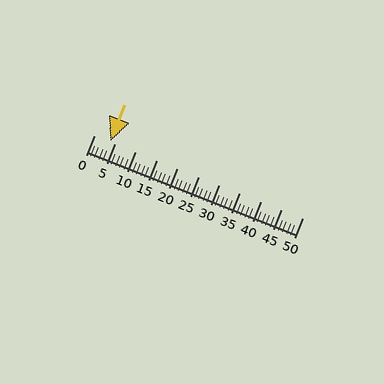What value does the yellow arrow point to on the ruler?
The yellow arrow points to approximately 4.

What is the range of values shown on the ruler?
The ruler shows values from 0 to 50.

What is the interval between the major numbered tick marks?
The major tick marks are spaced 5 units apart.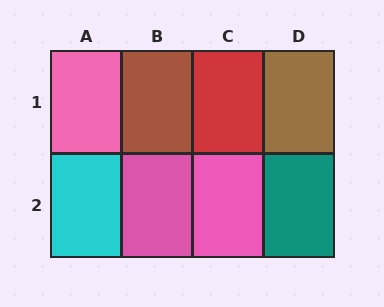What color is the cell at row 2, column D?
Teal.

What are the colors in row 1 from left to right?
Pink, brown, red, brown.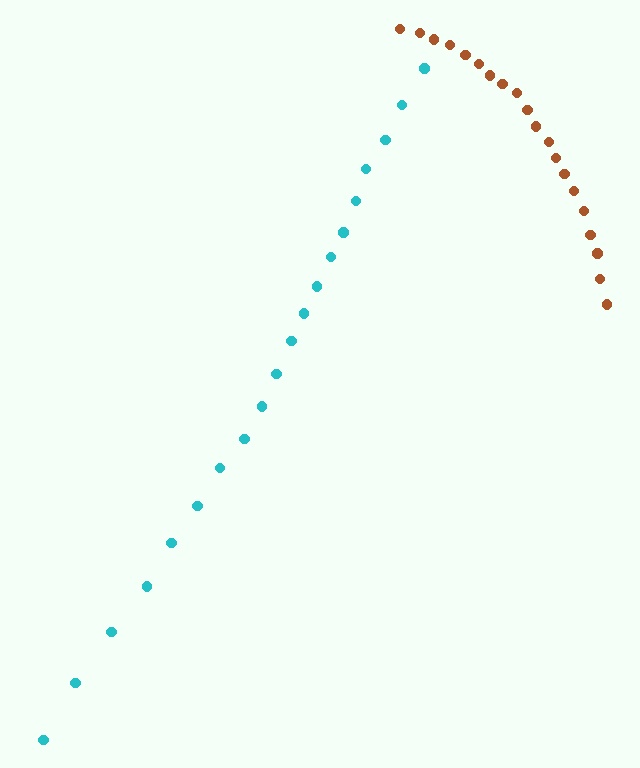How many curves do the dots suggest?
There are 2 distinct paths.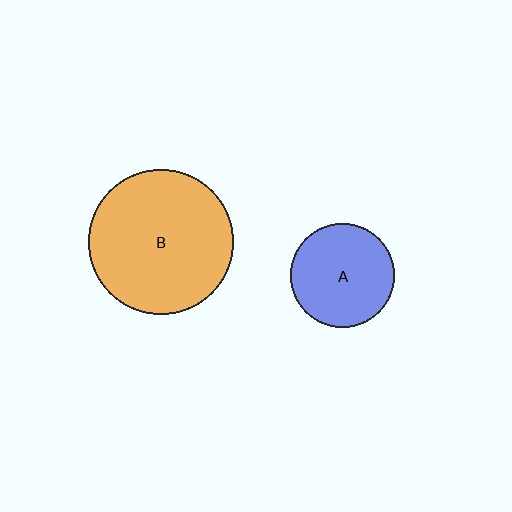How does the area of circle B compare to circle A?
Approximately 1.9 times.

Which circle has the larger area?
Circle B (orange).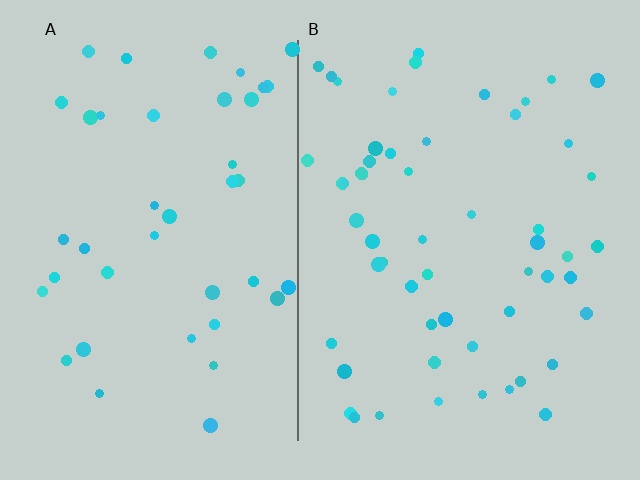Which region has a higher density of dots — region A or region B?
B (the right).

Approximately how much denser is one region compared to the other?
Approximately 1.3× — region B over region A.